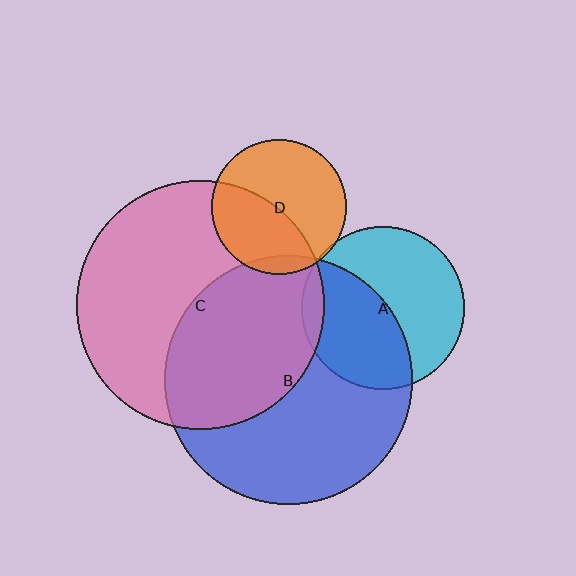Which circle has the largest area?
Circle C (pink).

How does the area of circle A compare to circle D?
Approximately 1.5 times.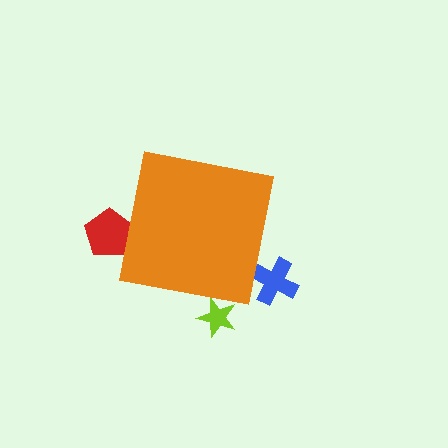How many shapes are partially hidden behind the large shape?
3 shapes are partially hidden.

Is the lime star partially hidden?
Yes, the lime star is partially hidden behind the orange square.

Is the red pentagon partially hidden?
Yes, the red pentagon is partially hidden behind the orange square.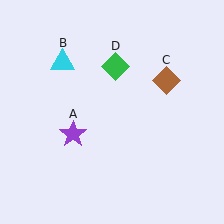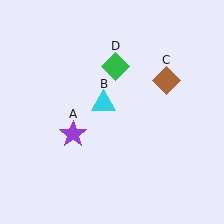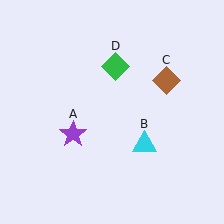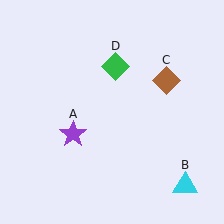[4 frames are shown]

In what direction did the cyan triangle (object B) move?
The cyan triangle (object B) moved down and to the right.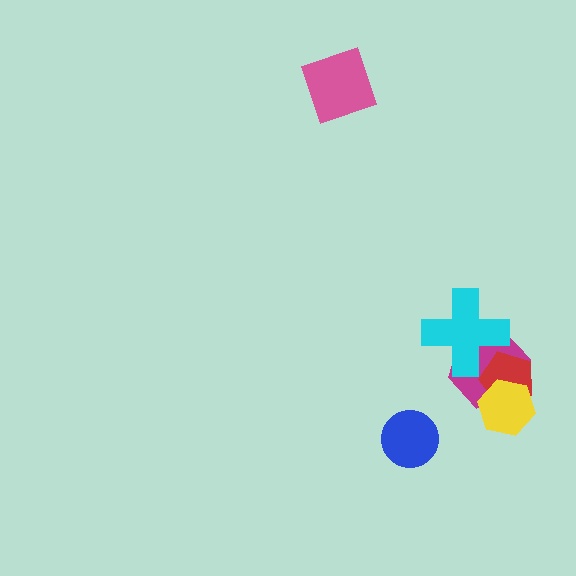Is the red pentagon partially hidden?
Yes, it is partially covered by another shape.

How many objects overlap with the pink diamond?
0 objects overlap with the pink diamond.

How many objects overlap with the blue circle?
0 objects overlap with the blue circle.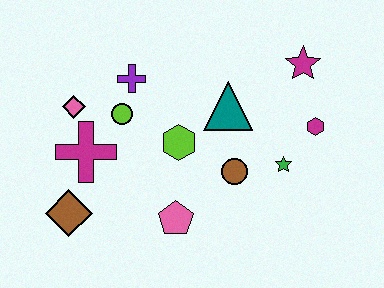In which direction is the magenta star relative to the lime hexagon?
The magenta star is to the right of the lime hexagon.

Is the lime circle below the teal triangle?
Yes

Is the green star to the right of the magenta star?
No